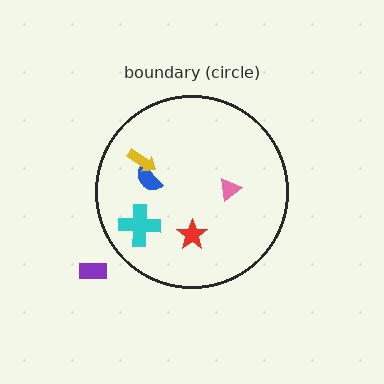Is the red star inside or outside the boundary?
Inside.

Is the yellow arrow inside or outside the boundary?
Inside.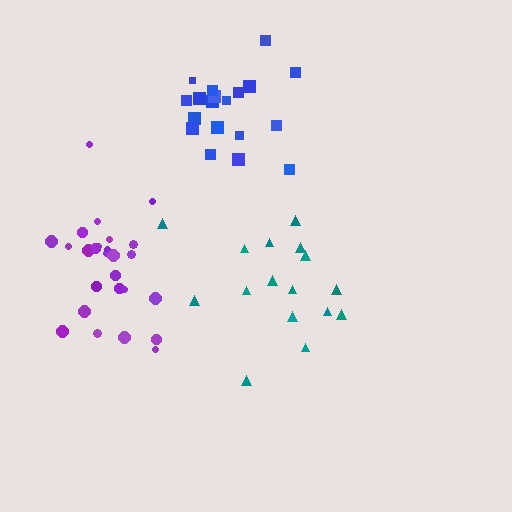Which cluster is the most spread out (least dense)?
Teal.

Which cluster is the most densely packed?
Purple.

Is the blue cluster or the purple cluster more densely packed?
Purple.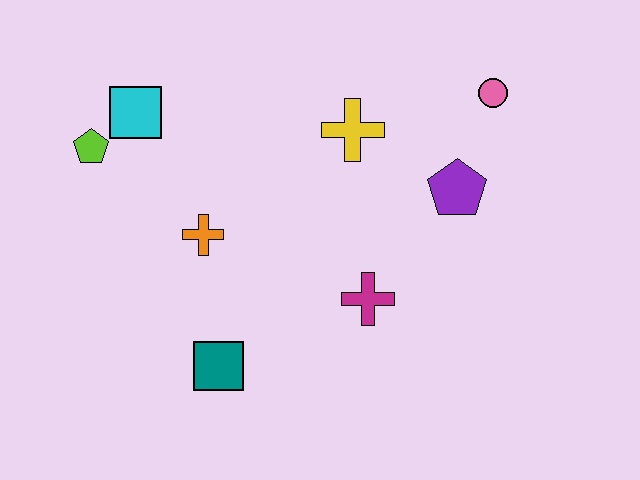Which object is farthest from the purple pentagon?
The lime pentagon is farthest from the purple pentagon.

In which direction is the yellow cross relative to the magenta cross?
The yellow cross is above the magenta cross.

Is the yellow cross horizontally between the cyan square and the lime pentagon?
No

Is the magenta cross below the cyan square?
Yes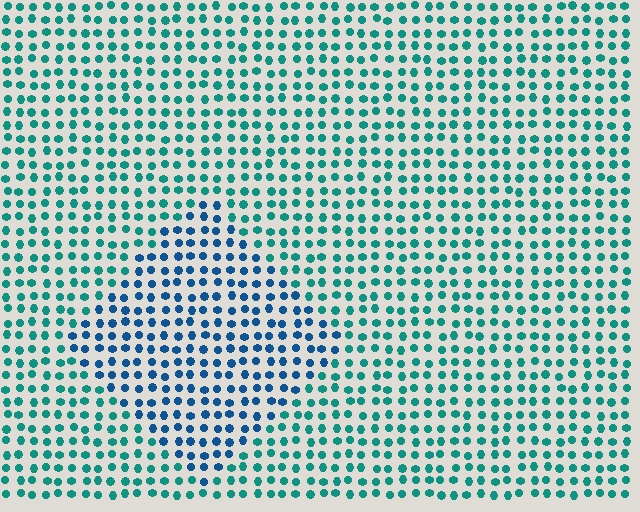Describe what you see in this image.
The image is filled with small teal elements in a uniform arrangement. A diamond-shaped region is visible where the elements are tinted to a slightly different hue, forming a subtle color boundary.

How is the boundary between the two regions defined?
The boundary is defined purely by a slight shift in hue (about 37 degrees). Spacing, size, and orientation are identical on both sides.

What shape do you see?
I see a diamond.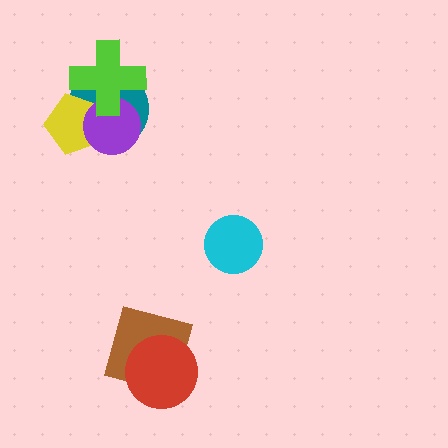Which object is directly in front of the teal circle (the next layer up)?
The yellow pentagon is directly in front of the teal circle.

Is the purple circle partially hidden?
Yes, it is partially covered by another shape.